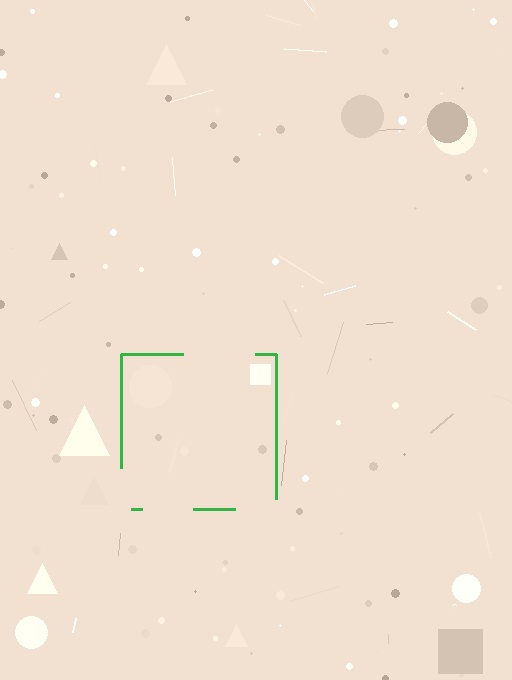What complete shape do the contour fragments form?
The contour fragments form a square.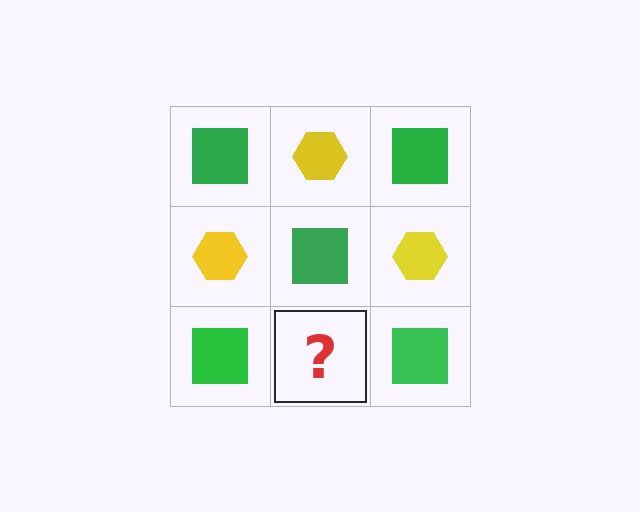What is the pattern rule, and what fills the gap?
The rule is that it alternates green square and yellow hexagon in a checkerboard pattern. The gap should be filled with a yellow hexagon.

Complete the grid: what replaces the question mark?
The question mark should be replaced with a yellow hexagon.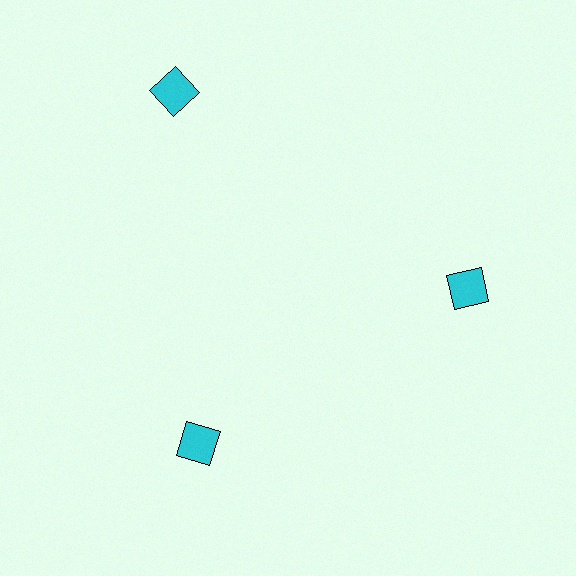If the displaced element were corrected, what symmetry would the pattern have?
It would have 3-fold rotational symmetry — the pattern would map onto itself every 120 degrees.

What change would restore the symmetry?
The symmetry would be restored by moving it inward, back onto the ring so that all 3 squares sit at equal angles and equal distance from the center.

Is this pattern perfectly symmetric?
No. The 3 cyan squares are arranged in a ring, but one element near the 11 o'clock position is pushed outward from the center, breaking the 3-fold rotational symmetry.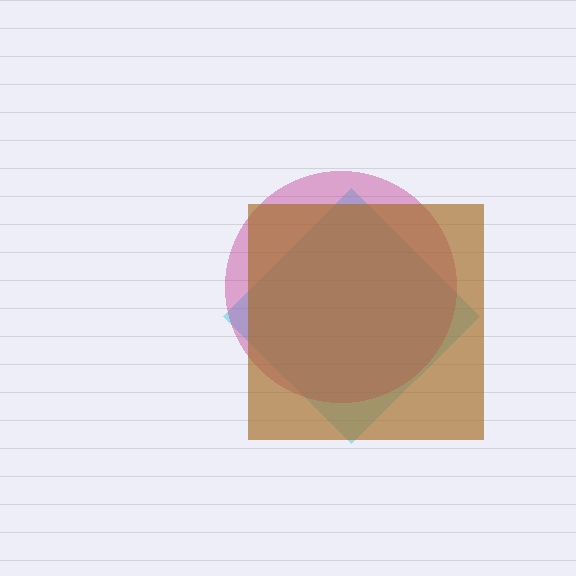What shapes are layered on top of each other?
The layered shapes are: a cyan diamond, a magenta circle, a brown square.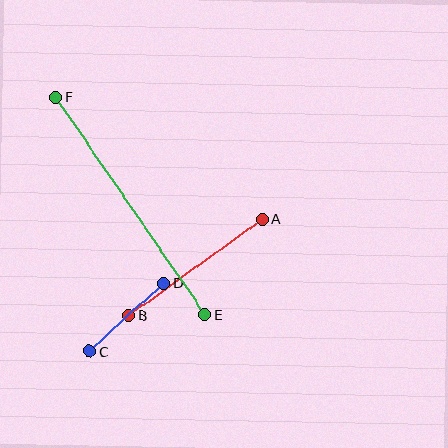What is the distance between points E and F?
The distance is approximately 263 pixels.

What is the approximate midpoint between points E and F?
The midpoint is at approximately (130, 206) pixels.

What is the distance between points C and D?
The distance is approximately 101 pixels.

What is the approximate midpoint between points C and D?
The midpoint is at approximately (127, 317) pixels.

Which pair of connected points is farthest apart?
Points E and F are farthest apart.